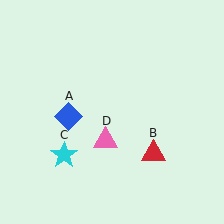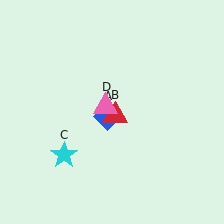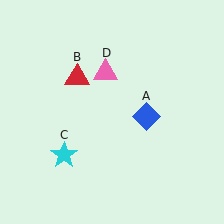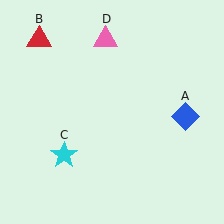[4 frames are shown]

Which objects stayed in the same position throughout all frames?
Cyan star (object C) remained stationary.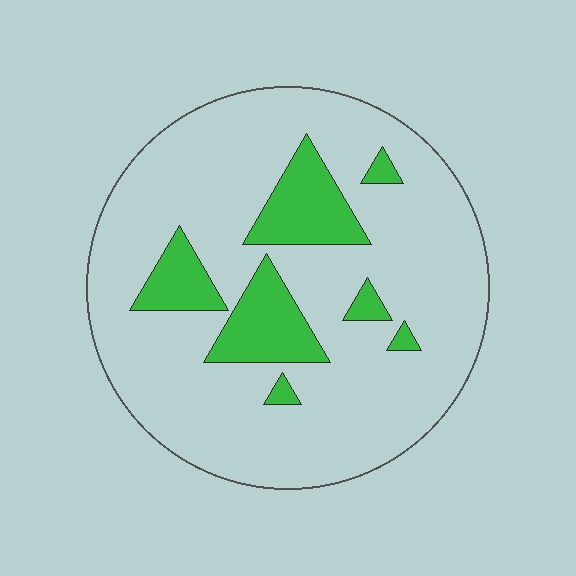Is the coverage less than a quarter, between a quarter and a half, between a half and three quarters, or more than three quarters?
Less than a quarter.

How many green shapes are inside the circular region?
7.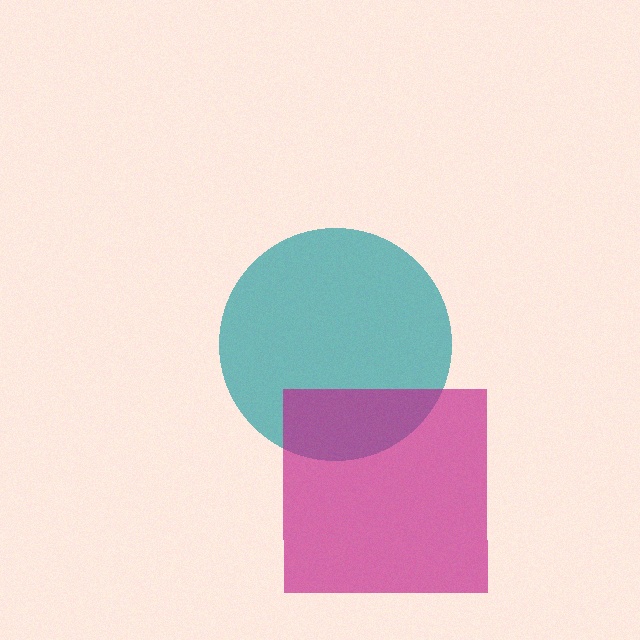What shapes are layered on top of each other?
The layered shapes are: a teal circle, a magenta square.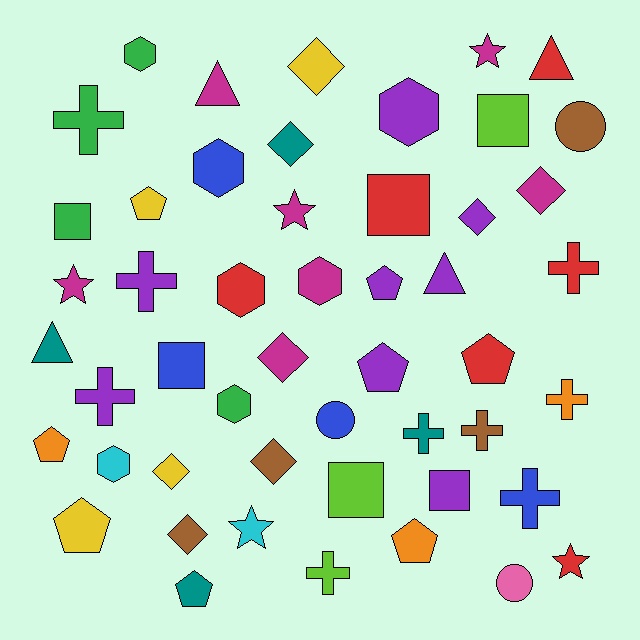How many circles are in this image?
There are 3 circles.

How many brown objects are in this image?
There are 4 brown objects.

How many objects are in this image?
There are 50 objects.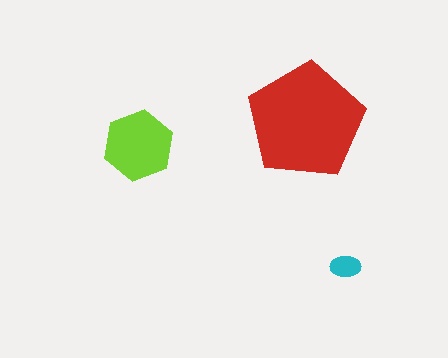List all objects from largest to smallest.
The red pentagon, the lime hexagon, the cyan ellipse.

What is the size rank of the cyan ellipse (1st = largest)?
3rd.